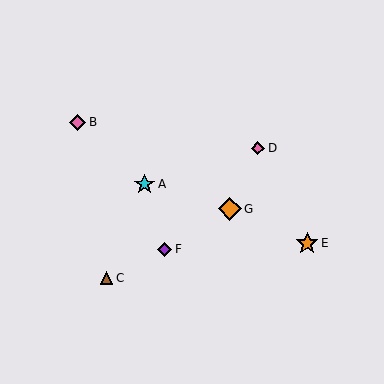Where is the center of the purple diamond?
The center of the purple diamond is at (165, 249).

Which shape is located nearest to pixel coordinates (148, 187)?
The cyan star (labeled A) at (144, 184) is nearest to that location.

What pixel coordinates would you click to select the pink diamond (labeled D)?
Click at (258, 148) to select the pink diamond D.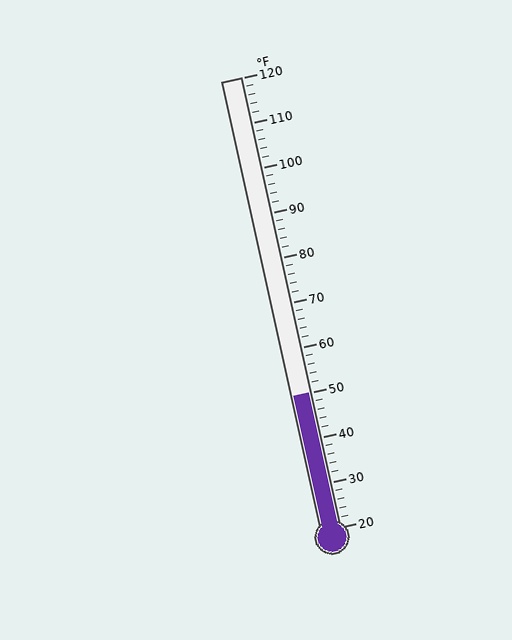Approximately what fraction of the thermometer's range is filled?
The thermometer is filled to approximately 30% of its range.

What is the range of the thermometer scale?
The thermometer scale ranges from 20°F to 120°F.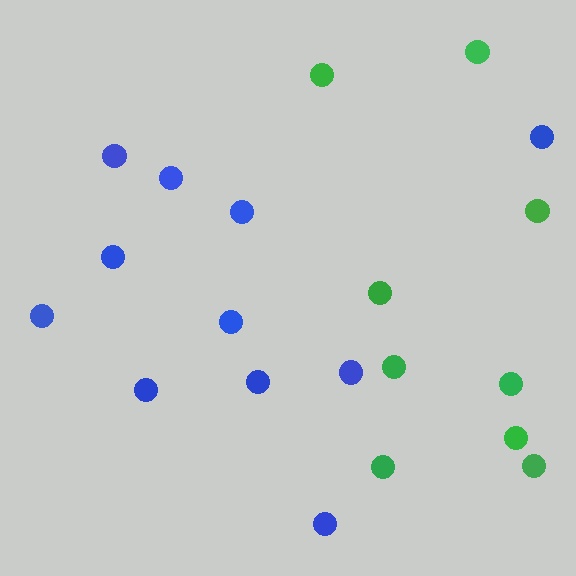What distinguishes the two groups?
There are 2 groups: one group of blue circles (11) and one group of green circles (9).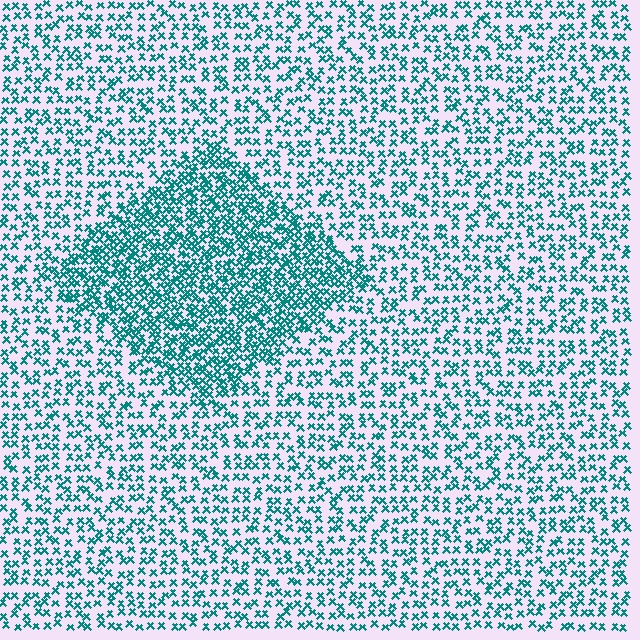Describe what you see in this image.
The image contains small teal elements arranged at two different densities. A diamond-shaped region is visible where the elements are more densely packed than the surrounding area.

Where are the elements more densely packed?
The elements are more densely packed inside the diamond boundary.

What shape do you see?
I see a diamond.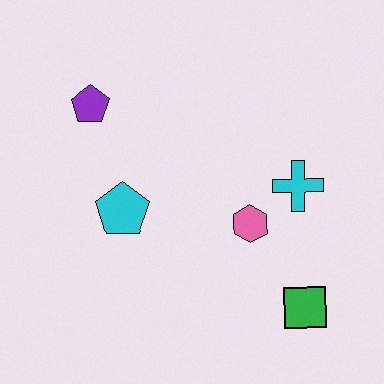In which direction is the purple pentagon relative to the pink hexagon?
The purple pentagon is to the left of the pink hexagon.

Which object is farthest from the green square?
The purple pentagon is farthest from the green square.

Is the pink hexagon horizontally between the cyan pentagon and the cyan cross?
Yes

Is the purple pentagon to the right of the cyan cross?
No